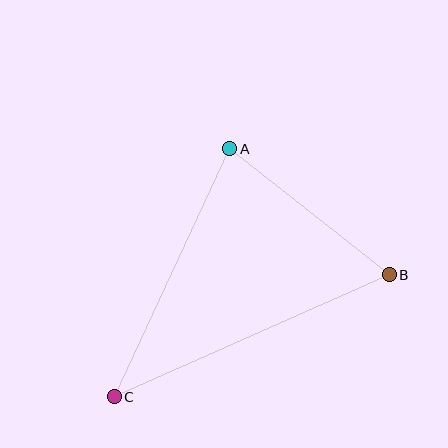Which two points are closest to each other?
Points A and B are closest to each other.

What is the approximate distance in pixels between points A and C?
The distance between A and C is approximately 274 pixels.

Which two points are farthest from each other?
Points B and C are farthest from each other.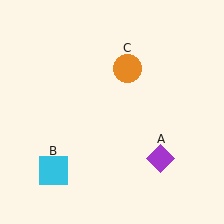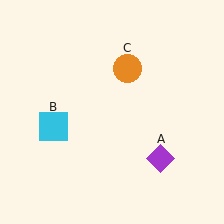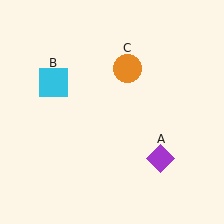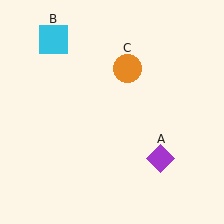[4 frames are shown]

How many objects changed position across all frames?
1 object changed position: cyan square (object B).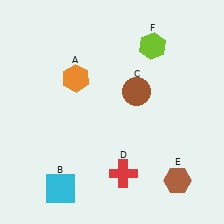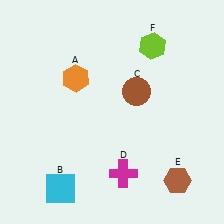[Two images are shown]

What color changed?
The cross (D) changed from red in Image 1 to magenta in Image 2.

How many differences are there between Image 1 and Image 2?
There is 1 difference between the two images.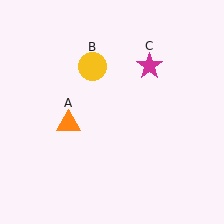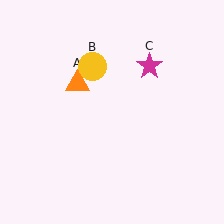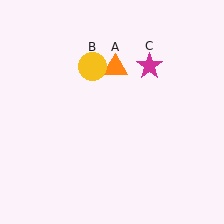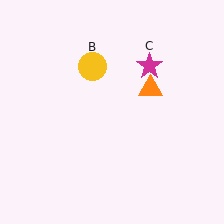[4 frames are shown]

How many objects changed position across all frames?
1 object changed position: orange triangle (object A).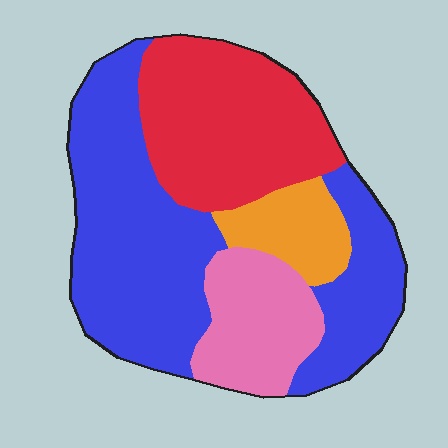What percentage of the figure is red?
Red takes up about one quarter (1/4) of the figure.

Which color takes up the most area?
Blue, at roughly 45%.